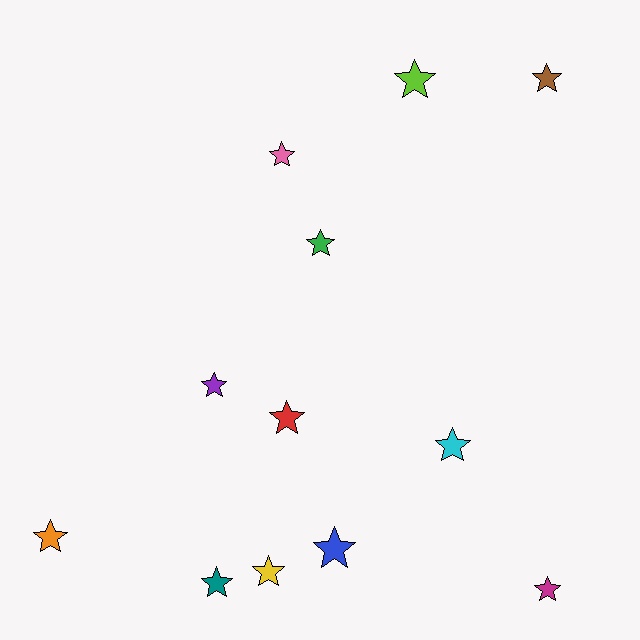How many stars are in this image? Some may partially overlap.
There are 12 stars.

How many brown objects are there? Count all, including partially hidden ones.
There is 1 brown object.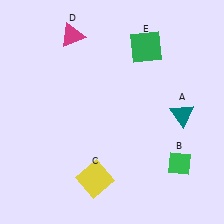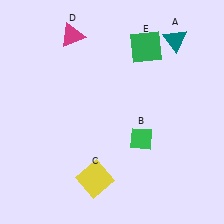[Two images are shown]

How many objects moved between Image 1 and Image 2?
2 objects moved between the two images.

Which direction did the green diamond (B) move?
The green diamond (B) moved left.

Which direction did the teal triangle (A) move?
The teal triangle (A) moved up.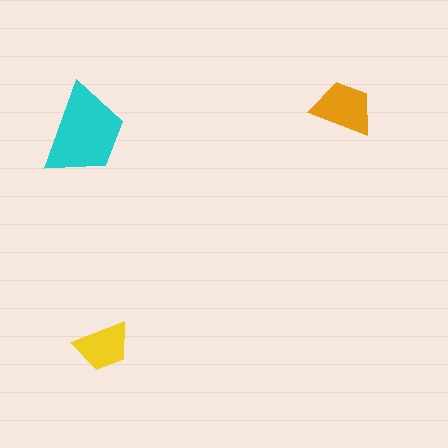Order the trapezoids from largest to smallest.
the cyan one, the orange one, the yellow one.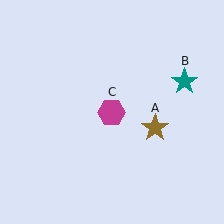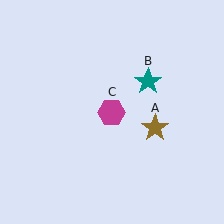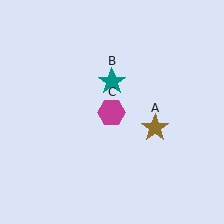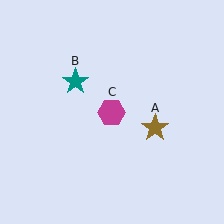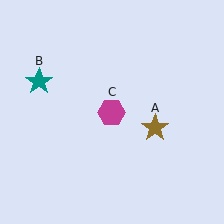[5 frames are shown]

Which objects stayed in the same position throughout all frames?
Brown star (object A) and magenta hexagon (object C) remained stationary.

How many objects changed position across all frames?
1 object changed position: teal star (object B).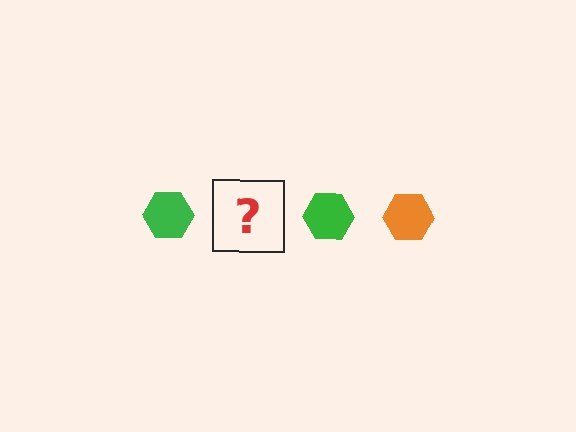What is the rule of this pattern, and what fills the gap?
The rule is that the pattern cycles through green, orange hexagons. The gap should be filled with an orange hexagon.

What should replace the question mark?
The question mark should be replaced with an orange hexagon.